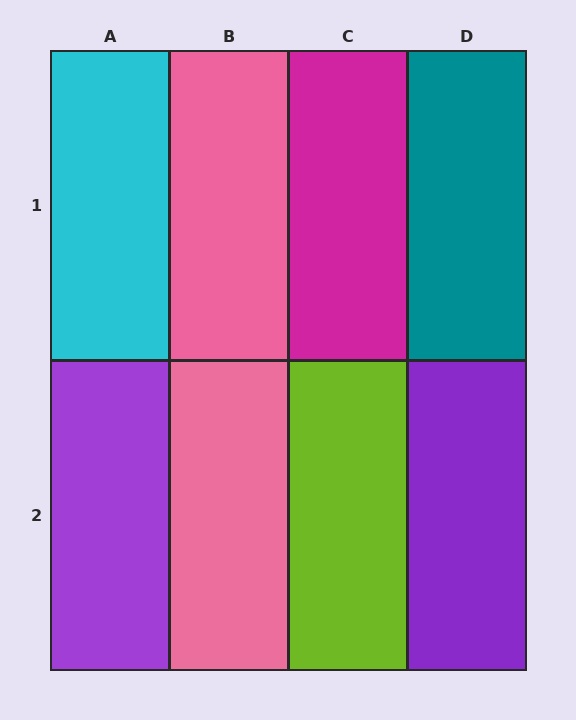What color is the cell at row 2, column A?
Purple.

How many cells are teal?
1 cell is teal.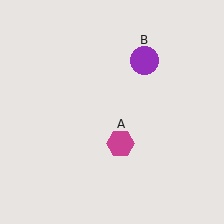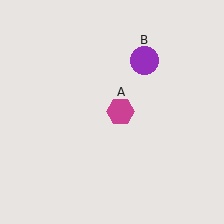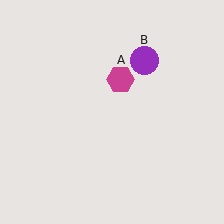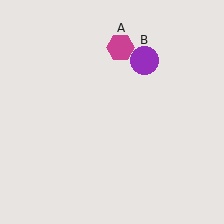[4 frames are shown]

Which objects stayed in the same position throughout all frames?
Purple circle (object B) remained stationary.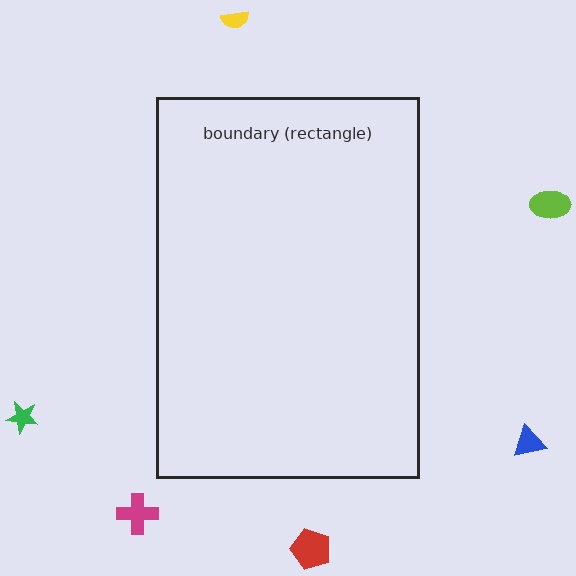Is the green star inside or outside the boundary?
Outside.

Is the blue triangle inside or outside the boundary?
Outside.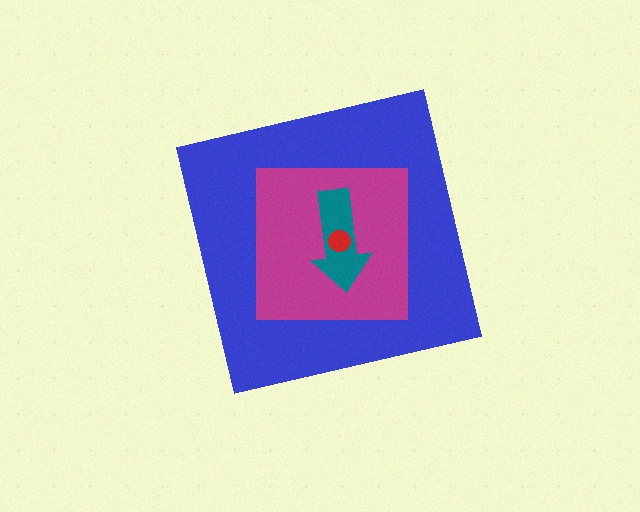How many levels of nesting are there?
4.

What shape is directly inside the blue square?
The magenta square.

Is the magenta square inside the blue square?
Yes.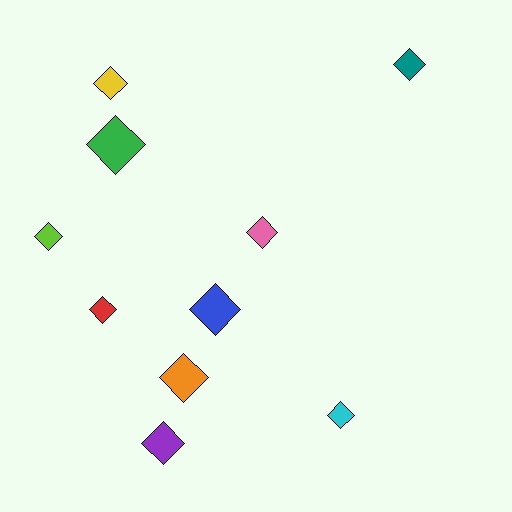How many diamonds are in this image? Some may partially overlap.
There are 10 diamonds.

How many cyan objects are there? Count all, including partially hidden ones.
There is 1 cyan object.